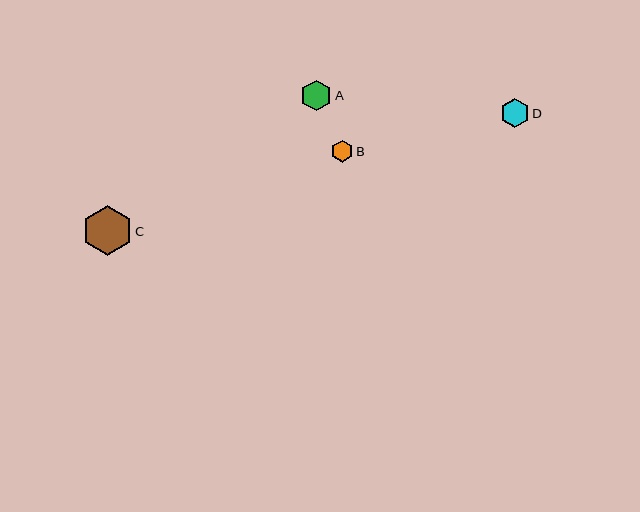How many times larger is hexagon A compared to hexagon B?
Hexagon A is approximately 1.4 times the size of hexagon B.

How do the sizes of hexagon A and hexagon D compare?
Hexagon A and hexagon D are approximately the same size.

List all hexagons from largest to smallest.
From largest to smallest: C, A, D, B.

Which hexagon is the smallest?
Hexagon B is the smallest with a size of approximately 22 pixels.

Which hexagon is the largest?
Hexagon C is the largest with a size of approximately 50 pixels.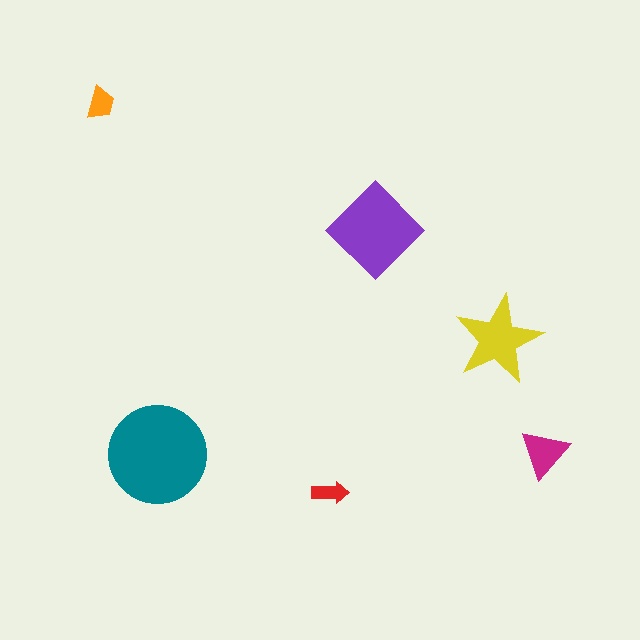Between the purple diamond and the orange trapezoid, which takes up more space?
The purple diamond.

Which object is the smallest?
The red arrow.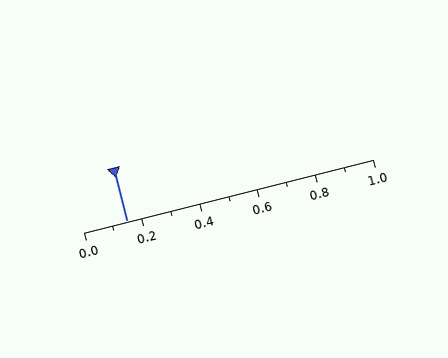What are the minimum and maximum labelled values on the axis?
The axis runs from 0.0 to 1.0.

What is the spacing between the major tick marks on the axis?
The major ticks are spaced 0.2 apart.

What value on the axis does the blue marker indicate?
The marker indicates approximately 0.15.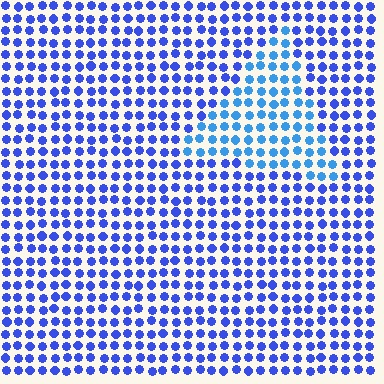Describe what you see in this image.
The image is filled with small blue elements in a uniform arrangement. A triangle-shaped region is visible where the elements are tinted to a slightly different hue, forming a subtle color boundary.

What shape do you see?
I see a triangle.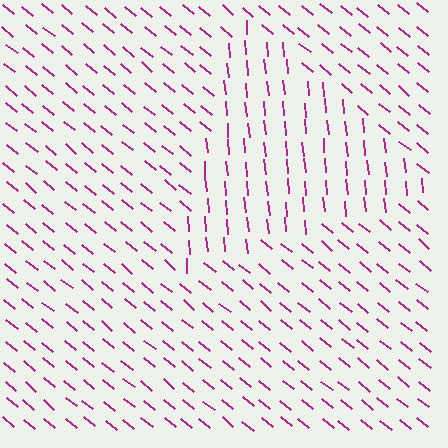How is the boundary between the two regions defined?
The boundary is defined purely by a change in line orientation (approximately 45 degrees difference). All lines are the same color and thickness.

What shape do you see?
I see a triangle.